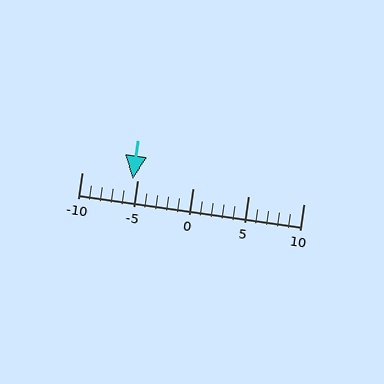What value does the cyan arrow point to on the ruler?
The cyan arrow points to approximately -5.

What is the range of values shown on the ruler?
The ruler shows values from -10 to 10.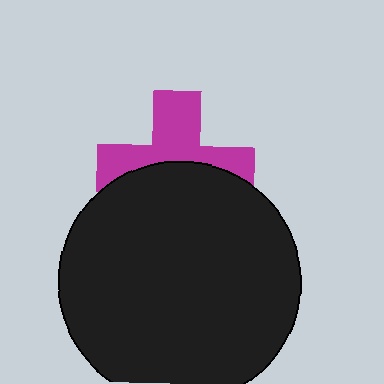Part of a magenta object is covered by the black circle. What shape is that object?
It is a cross.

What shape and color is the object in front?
The object in front is a black circle.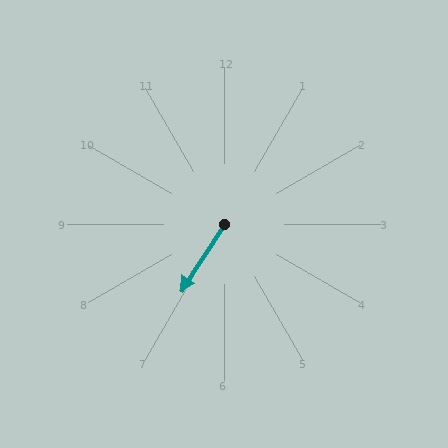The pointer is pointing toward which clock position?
Roughly 7 o'clock.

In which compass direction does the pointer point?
Southwest.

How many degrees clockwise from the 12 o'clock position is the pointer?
Approximately 213 degrees.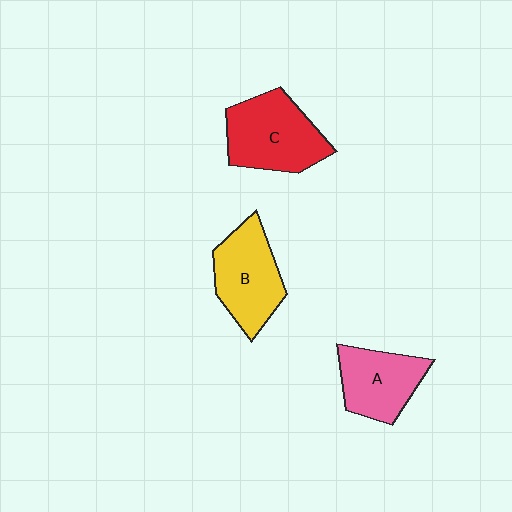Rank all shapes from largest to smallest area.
From largest to smallest: C (red), B (yellow), A (pink).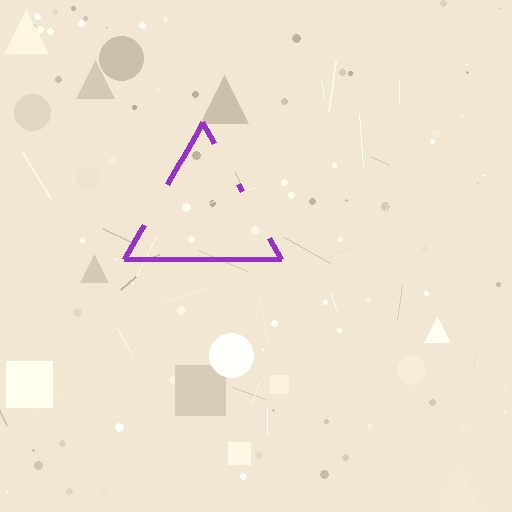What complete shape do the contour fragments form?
The contour fragments form a triangle.